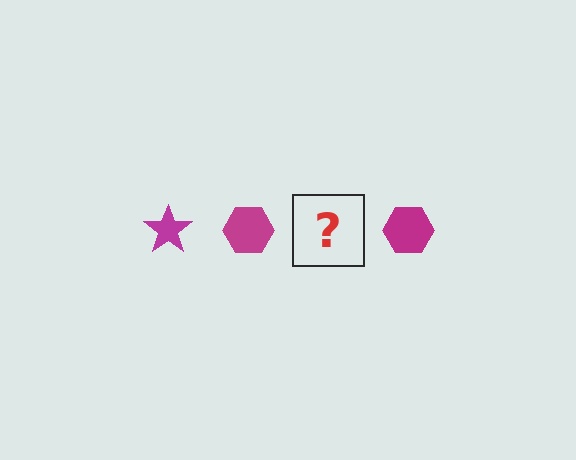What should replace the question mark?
The question mark should be replaced with a magenta star.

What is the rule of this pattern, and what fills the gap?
The rule is that the pattern cycles through star, hexagon shapes in magenta. The gap should be filled with a magenta star.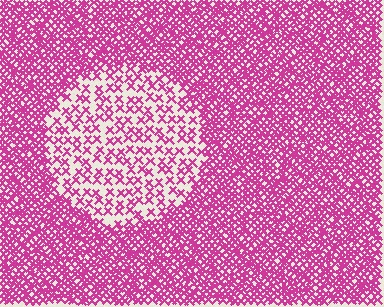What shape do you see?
I see a circle.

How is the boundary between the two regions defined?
The boundary is defined by a change in element density (approximately 2.6x ratio). All elements are the same color, size, and shape.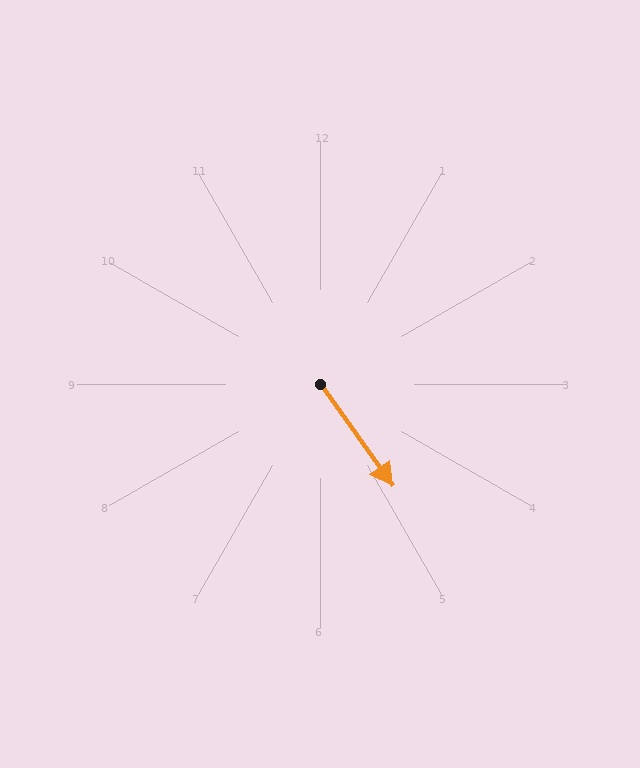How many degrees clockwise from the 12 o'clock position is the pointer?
Approximately 145 degrees.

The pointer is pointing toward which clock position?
Roughly 5 o'clock.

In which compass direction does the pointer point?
Southeast.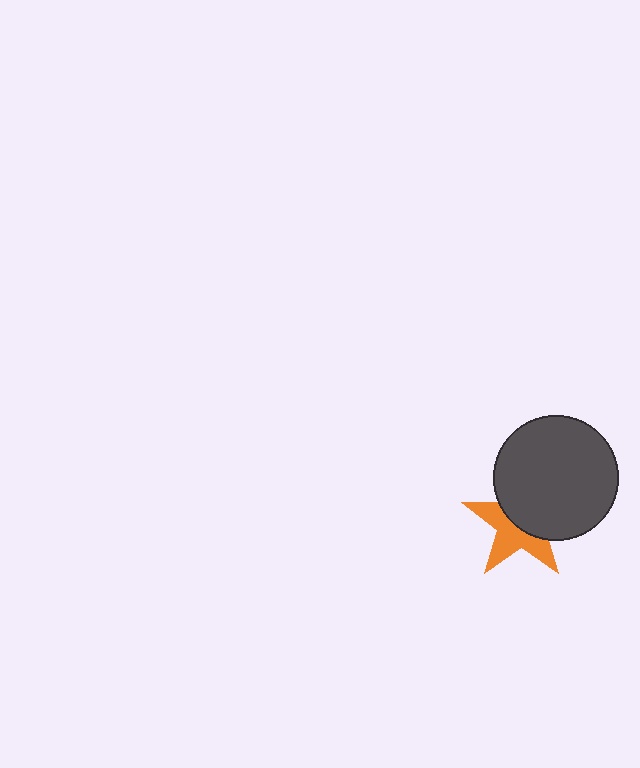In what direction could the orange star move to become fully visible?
The orange star could move toward the lower-left. That would shift it out from behind the dark gray circle entirely.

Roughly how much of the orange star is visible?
About half of it is visible (roughly 49%).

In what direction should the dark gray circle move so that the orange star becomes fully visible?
The dark gray circle should move toward the upper-right. That is the shortest direction to clear the overlap and leave the orange star fully visible.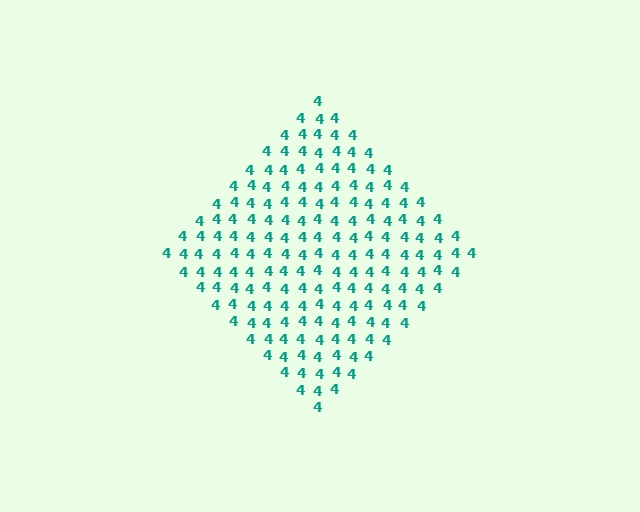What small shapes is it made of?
It is made of small digit 4's.